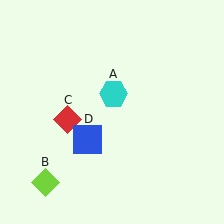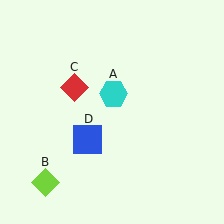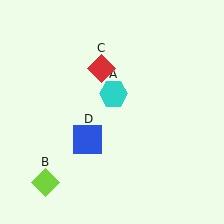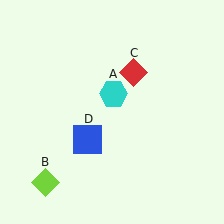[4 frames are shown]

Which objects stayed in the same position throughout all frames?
Cyan hexagon (object A) and lime diamond (object B) and blue square (object D) remained stationary.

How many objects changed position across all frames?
1 object changed position: red diamond (object C).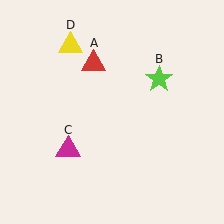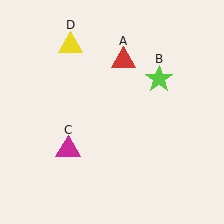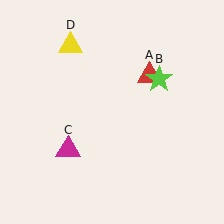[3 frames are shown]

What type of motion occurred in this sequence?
The red triangle (object A) rotated clockwise around the center of the scene.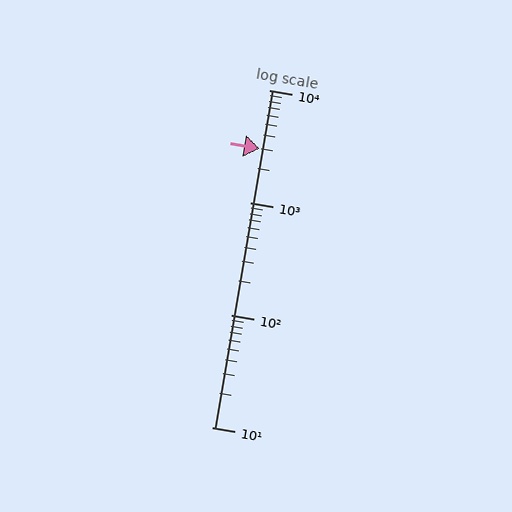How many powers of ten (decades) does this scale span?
The scale spans 3 decades, from 10 to 10000.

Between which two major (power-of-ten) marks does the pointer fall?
The pointer is between 1000 and 10000.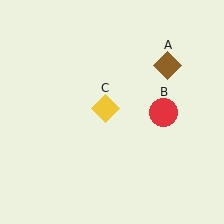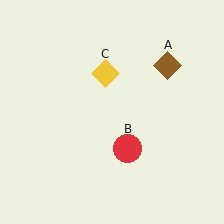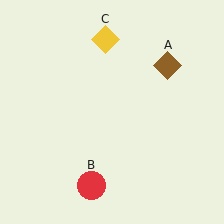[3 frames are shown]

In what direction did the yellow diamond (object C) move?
The yellow diamond (object C) moved up.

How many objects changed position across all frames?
2 objects changed position: red circle (object B), yellow diamond (object C).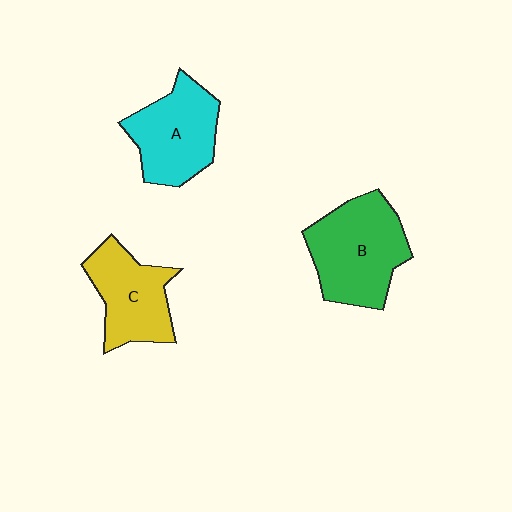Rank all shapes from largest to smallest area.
From largest to smallest: B (green), A (cyan), C (yellow).